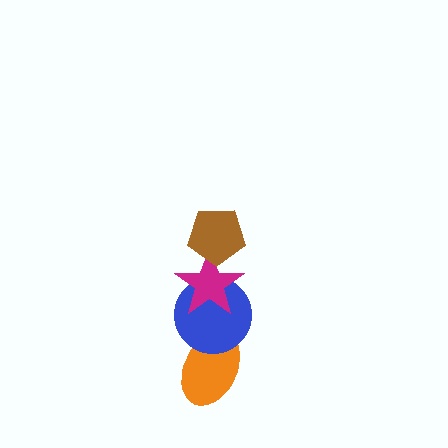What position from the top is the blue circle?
The blue circle is 3rd from the top.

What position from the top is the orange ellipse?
The orange ellipse is 4th from the top.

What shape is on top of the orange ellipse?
The blue circle is on top of the orange ellipse.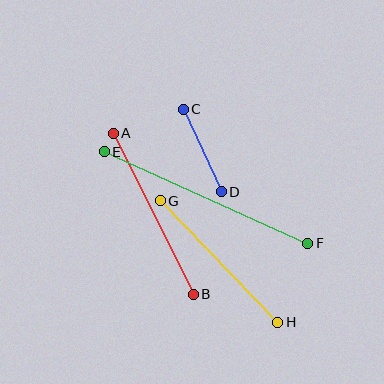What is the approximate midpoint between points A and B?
The midpoint is at approximately (153, 214) pixels.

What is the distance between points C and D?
The distance is approximately 91 pixels.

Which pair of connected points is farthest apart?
Points E and F are farthest apart.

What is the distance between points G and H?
The distance is approximately 169 pixels.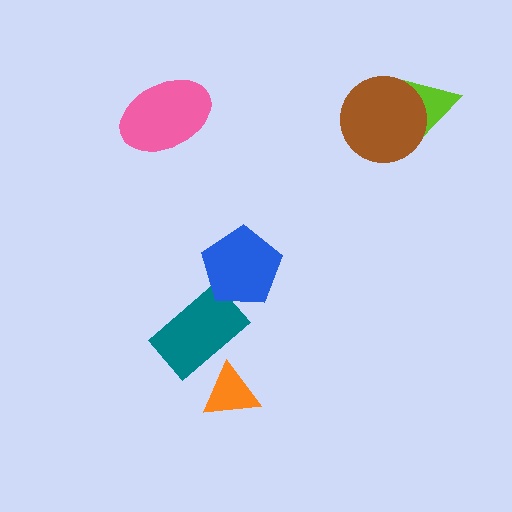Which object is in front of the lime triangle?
The brown circle is in front of the lime triangle.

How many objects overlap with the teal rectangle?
2 objects overlap with the teal rectangle.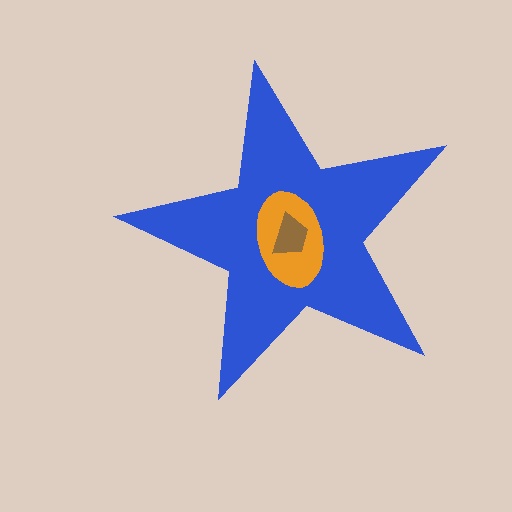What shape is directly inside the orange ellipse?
The brown trapezoid.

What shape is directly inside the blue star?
The orange ellipse.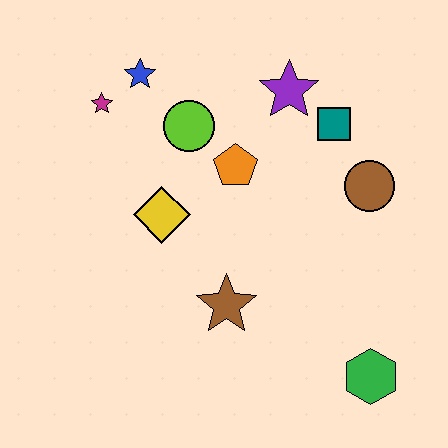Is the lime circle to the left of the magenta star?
No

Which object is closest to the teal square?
The purple star is closest to the teal square.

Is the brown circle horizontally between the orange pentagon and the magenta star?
No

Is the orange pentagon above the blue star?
No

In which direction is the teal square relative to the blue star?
The teal square is to the right of the blue star.